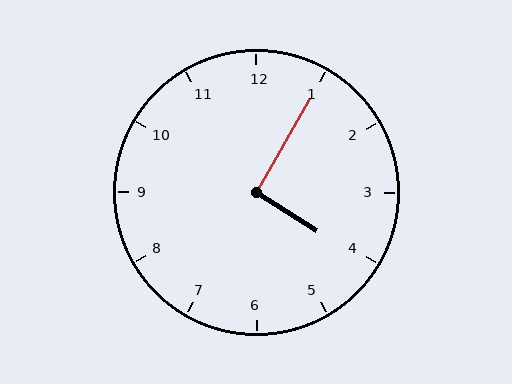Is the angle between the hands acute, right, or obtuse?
It is right.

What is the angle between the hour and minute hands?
Approximately 92 degrees.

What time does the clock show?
4:05.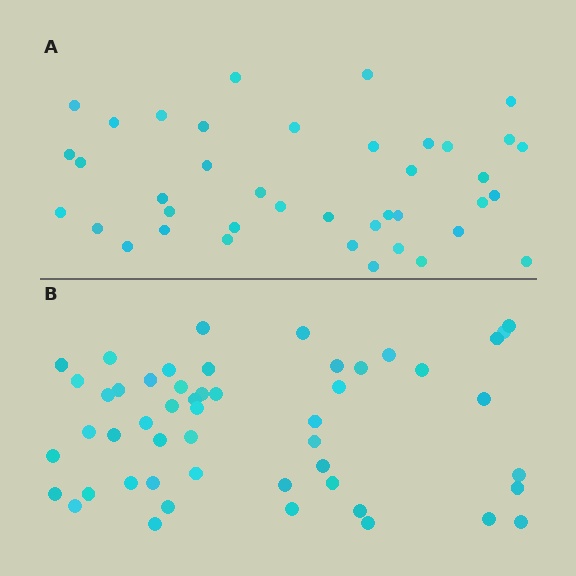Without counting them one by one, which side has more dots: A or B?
Region B (the bottom region) has more dots.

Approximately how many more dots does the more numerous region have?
Region B has roughly 12 or so more dots than region A.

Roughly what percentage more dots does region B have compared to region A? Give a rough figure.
About 30% more.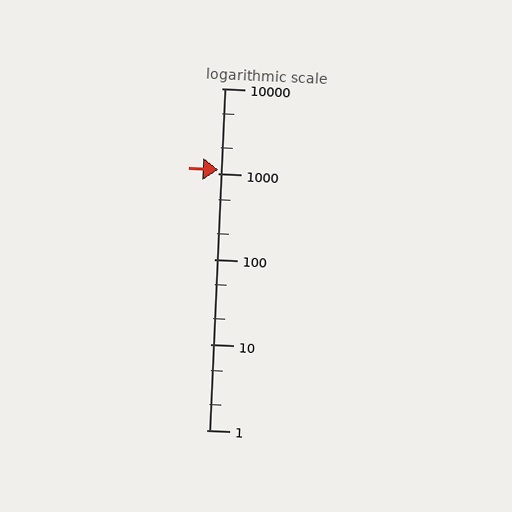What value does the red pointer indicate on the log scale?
The pointer indicates approximately 1100.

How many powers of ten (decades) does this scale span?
The scale spans 4 decades, from 1 to 10000.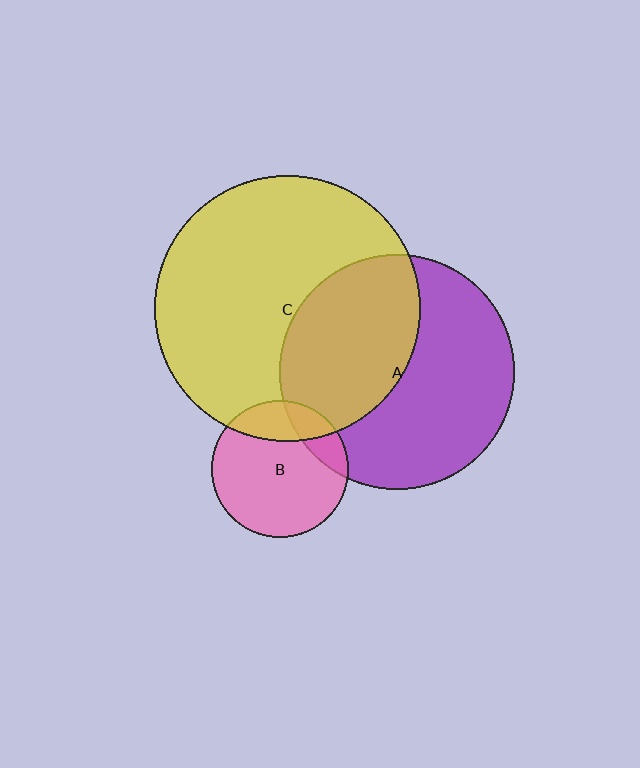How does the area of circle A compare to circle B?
Approximately 2.9 times.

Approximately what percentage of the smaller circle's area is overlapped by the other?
Approximately 15%.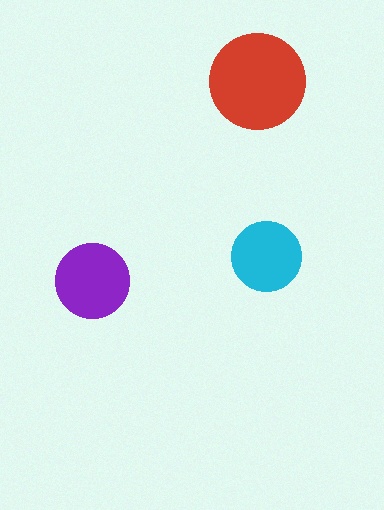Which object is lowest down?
The purple circle is bottommost.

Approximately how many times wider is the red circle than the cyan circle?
About 1.5 times wider.